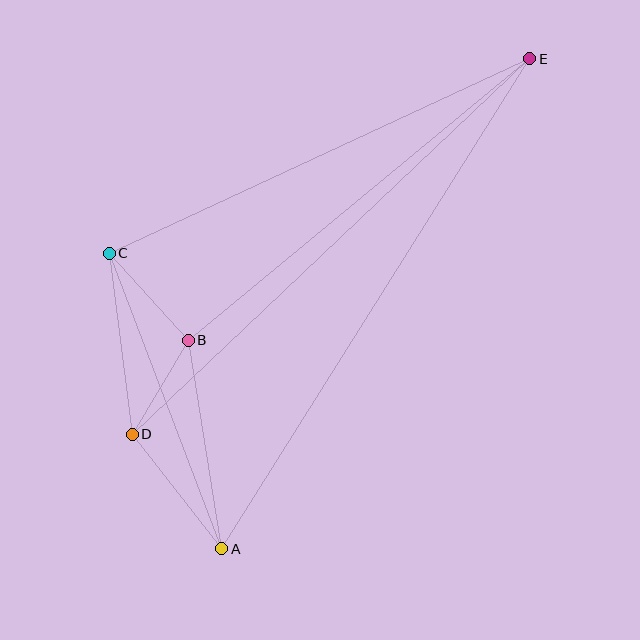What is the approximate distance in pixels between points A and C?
The distance between A and C is approximately 316 pixels.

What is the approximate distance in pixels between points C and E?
The distance between C and E is approximately 463 pixels.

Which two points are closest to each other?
Points B and D are closest to each other.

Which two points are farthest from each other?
Points A and E are farthest from each other.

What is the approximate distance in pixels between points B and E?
The distance between B and E is approximately 442 pixels.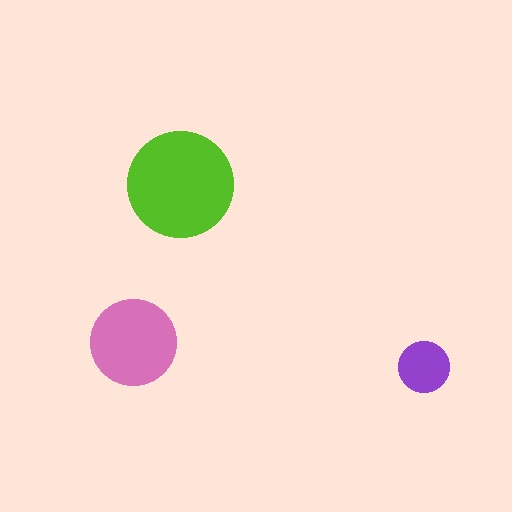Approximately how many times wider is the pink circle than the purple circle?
About 1.5 times wider.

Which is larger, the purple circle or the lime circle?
The lime one.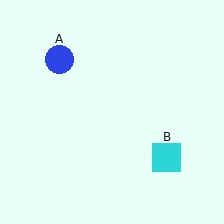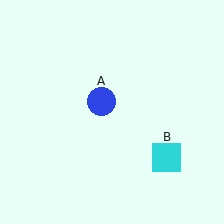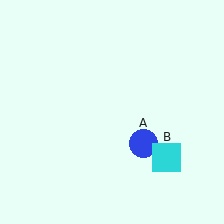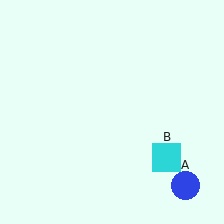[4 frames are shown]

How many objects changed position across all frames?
1 object changed position: blue circle (object A).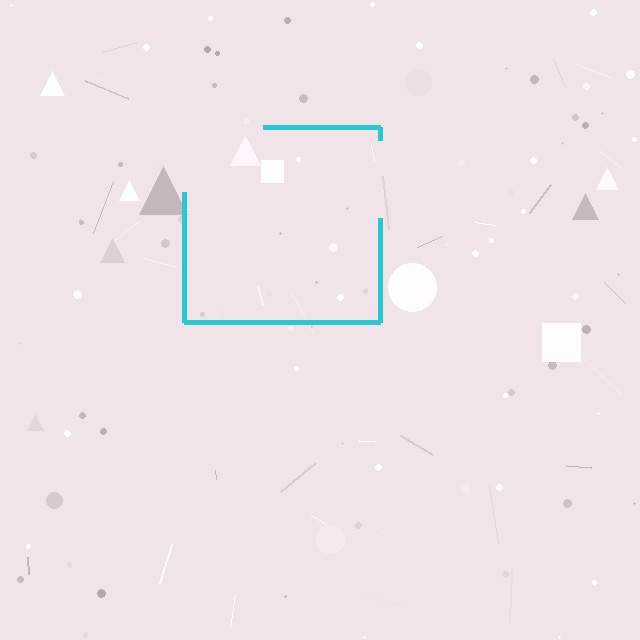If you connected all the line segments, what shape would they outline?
They would outline a square.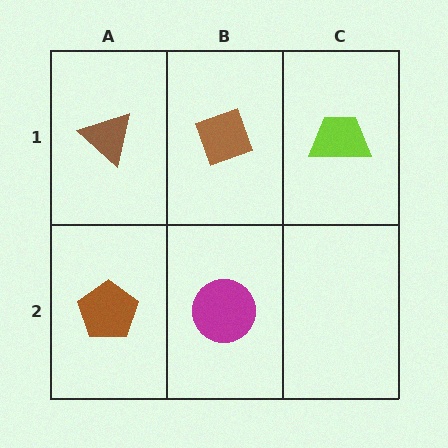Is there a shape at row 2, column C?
No, that cell is empty.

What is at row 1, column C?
A lime trapezoid.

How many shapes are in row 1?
3 shapes.